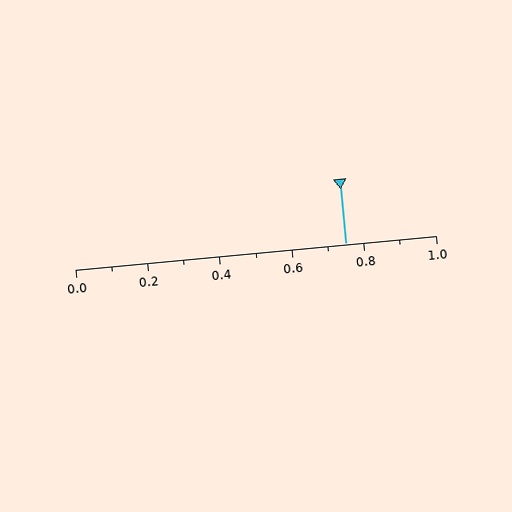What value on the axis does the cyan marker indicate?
The marker indicates approximately 0.75.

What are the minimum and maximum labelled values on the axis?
The axis runs from 0.0 to 1.0.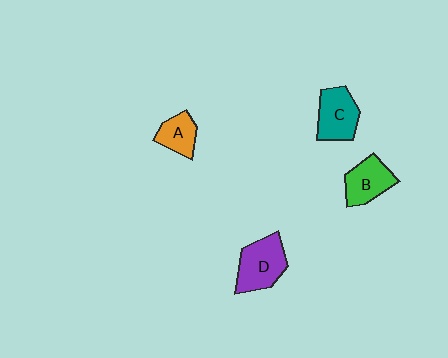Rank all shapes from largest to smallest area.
From largest to smallest: D (purple), C (teal), B (green), A (orange).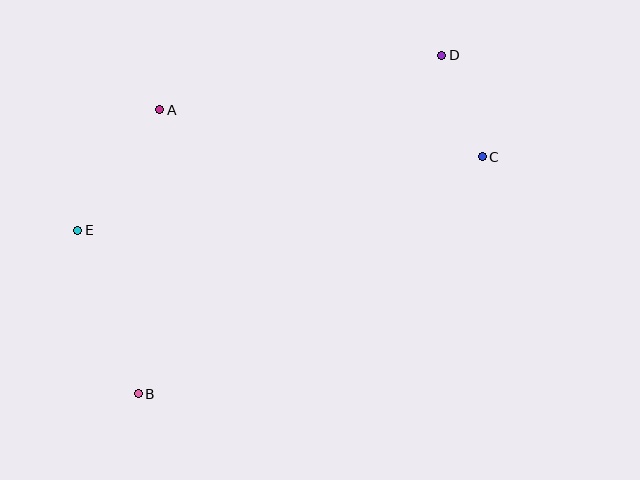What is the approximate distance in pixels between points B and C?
The distance between B and C is approximately 417 pixels.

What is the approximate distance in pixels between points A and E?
The distance between A and E is approximately 146 pixels.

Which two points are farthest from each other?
Points B and D are farthest from each other.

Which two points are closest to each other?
Points C and D are closest to each other.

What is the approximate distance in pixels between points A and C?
The distance between A and C is approximately 326 pixels.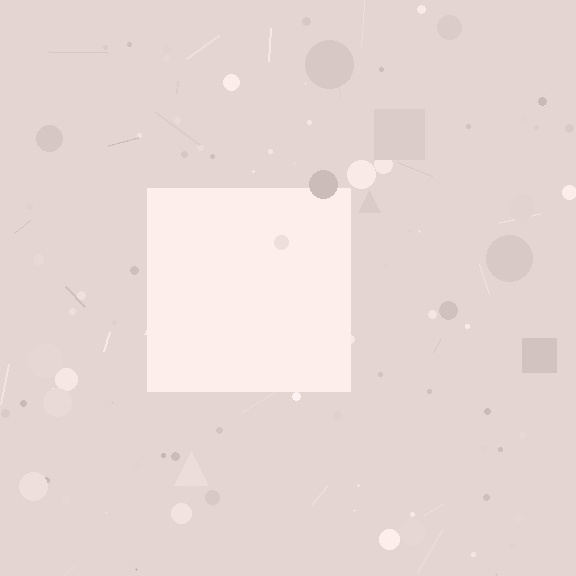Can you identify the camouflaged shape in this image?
The camouflaged shape is a square.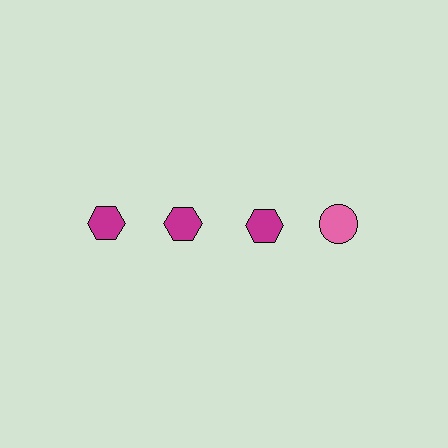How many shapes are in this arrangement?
There are 4 shapes arranged in a grid pattern.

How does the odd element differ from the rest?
It differs in both color (pink instead of magenta) and shape (circle instead of hexagon).